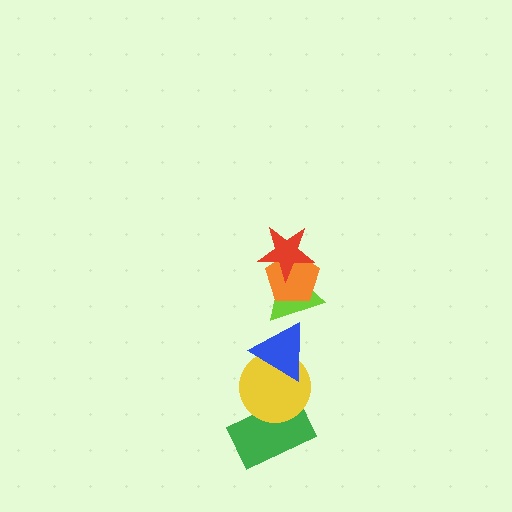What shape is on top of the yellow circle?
The blue triangle is on top of the yellow circle.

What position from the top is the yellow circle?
The yellow circle is 5th from the top.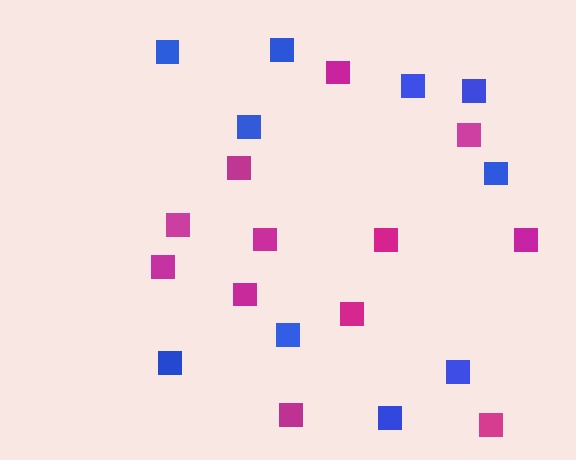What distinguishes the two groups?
There are 2 groups: one group of magenta squares (12) and one group of blue squares (10).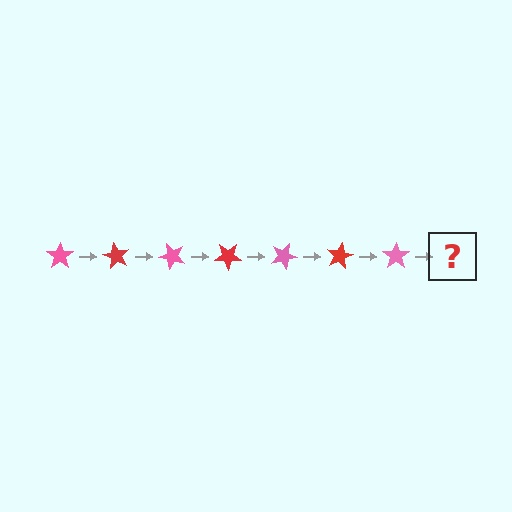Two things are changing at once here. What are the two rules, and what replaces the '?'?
The two rules are that it rotates 60 degrees each step and the color cycles through pink and red. The '?' should be a red star, rotated 420 degrees from the start.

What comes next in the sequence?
The next element should be a red star, rotated 420 degrees from the start.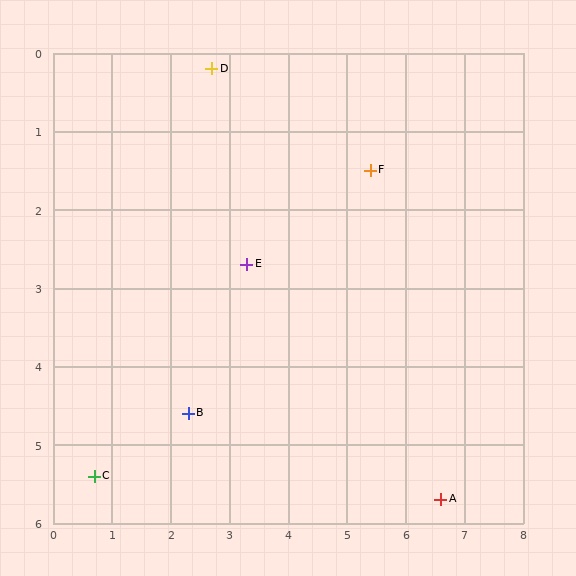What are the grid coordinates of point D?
Point D is at approximately (2.7, 0.2).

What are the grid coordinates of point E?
Point E is at approximately (3.3, 2.7).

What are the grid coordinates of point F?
Point F is at approximately (5.4, 1.5).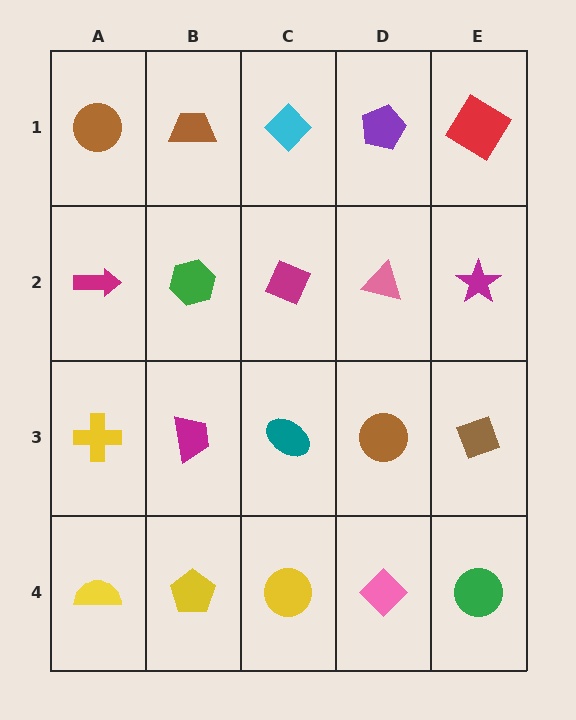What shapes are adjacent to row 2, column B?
A brown trapezoid (row 1, column B), a magenta trapezoid (row 3, column B), a magenta arrow (row 2, column A), a magenta diamond (row 2, column C).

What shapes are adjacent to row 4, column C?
A teal ellipse (row 3, column C), a yellow pentagon (row 4, column B), a pink diamond (row 4, column D).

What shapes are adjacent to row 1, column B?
A green hexagon (row 2, column B), a brown circle (row 1, column A), a cyan diamond (row 1, column C).